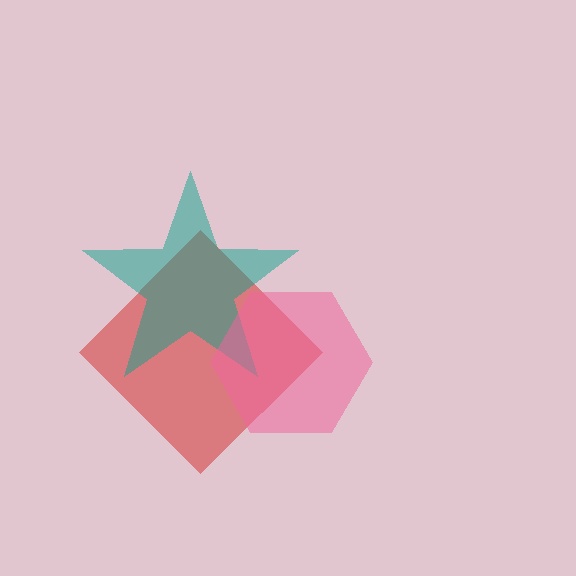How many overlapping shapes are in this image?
There are 3 overlapping shapes in the image.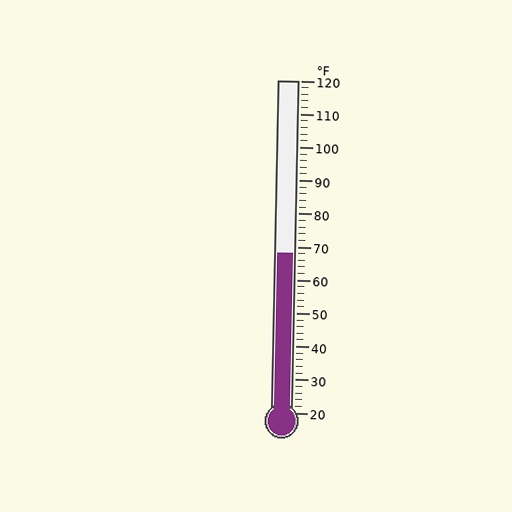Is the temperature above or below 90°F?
The temperature is below 90°F.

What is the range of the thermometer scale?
The thermometer scale ranges from 20°F to 120°F.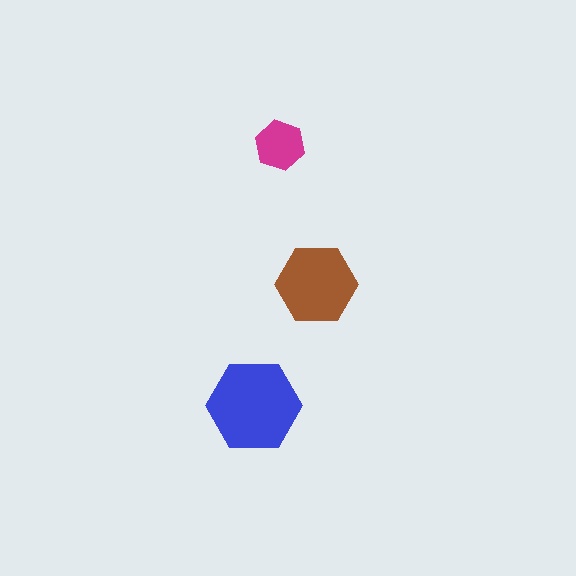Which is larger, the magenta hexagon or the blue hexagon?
The blue one.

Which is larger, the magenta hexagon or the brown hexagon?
The brown one.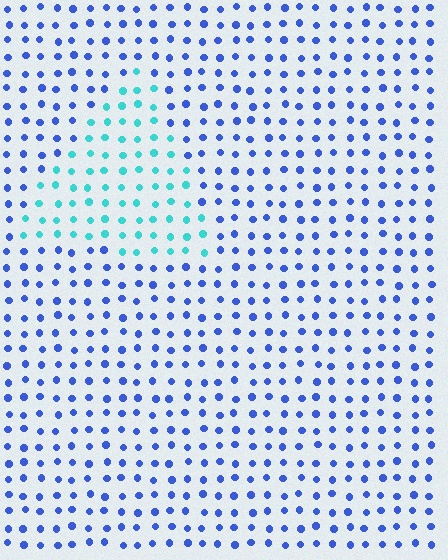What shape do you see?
I see a triangle.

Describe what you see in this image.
The image is filled with small blue elements in a uniform arrangement. A triangle-shaped region is visible where the elements are tinted to a slightly different hue, forming a subtle color boundary.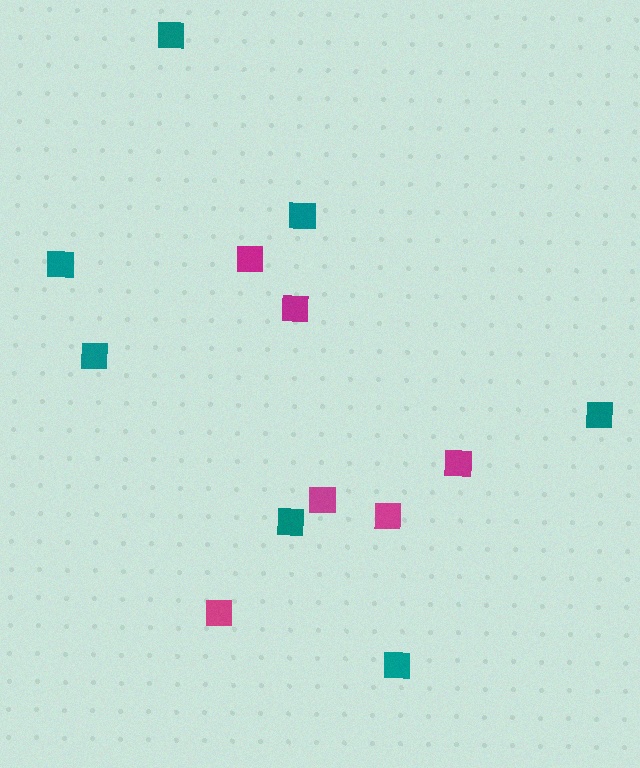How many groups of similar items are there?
There are 2 groups: one group of magenta squares (6) and one group of teal squares (7).